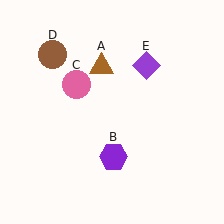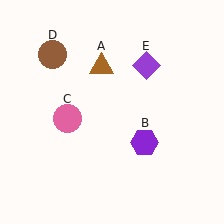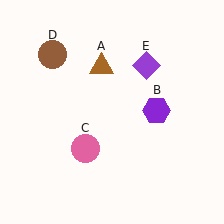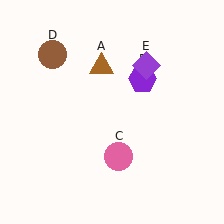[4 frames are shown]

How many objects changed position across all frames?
2 objects changed position: purple hexagon (object B), pink circle (object C).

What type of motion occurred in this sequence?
The purple hexagon (object B), pink circle (object C) rotated counterclockwise around the center of the scene.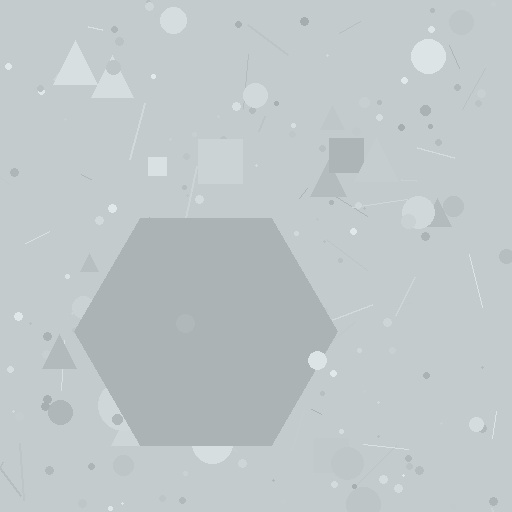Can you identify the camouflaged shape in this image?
The camouflaged shape is a hexagon.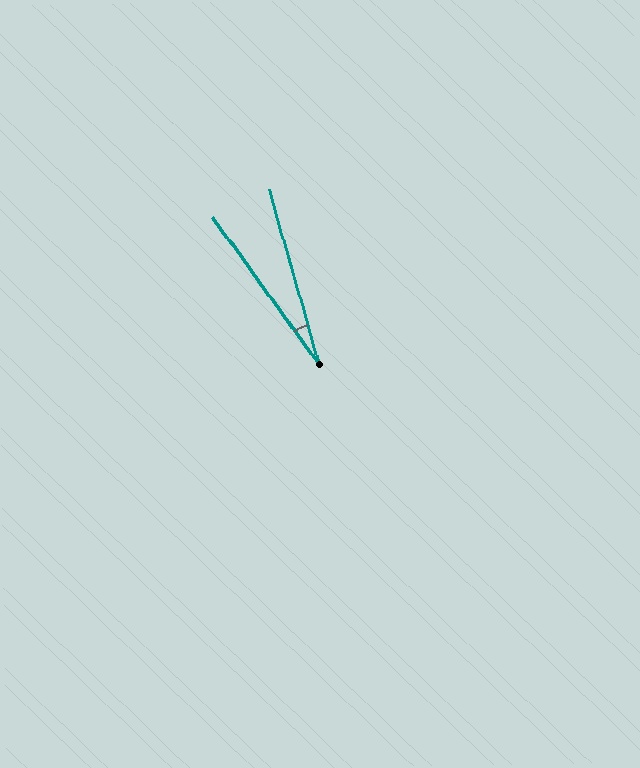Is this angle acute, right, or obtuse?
It is acute.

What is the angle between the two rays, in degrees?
Approximately 20 degrees.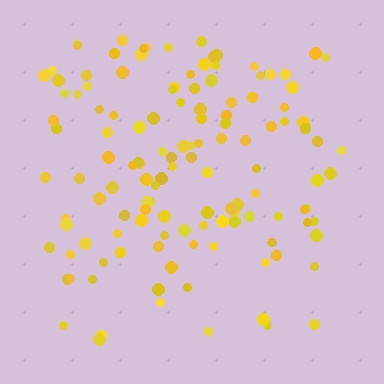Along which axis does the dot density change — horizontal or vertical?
Vertical.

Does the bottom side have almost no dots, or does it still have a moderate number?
Still a moderate number, just noticeably fewer than the top.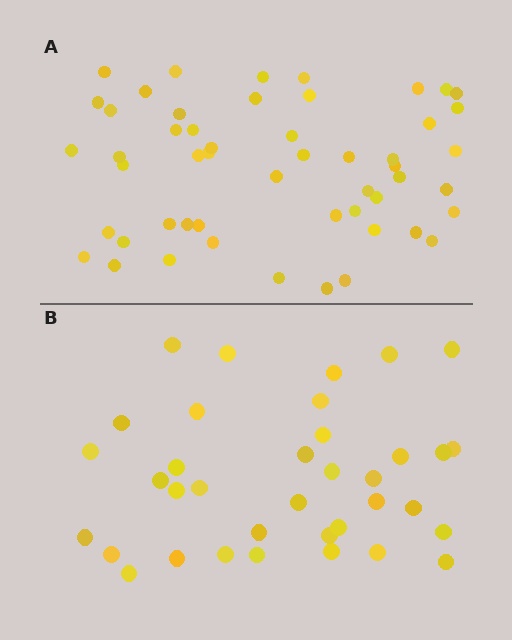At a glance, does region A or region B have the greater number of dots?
Region A (the top region) has more dots.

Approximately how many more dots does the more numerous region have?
Region A has approximately 15 more dots than region B.